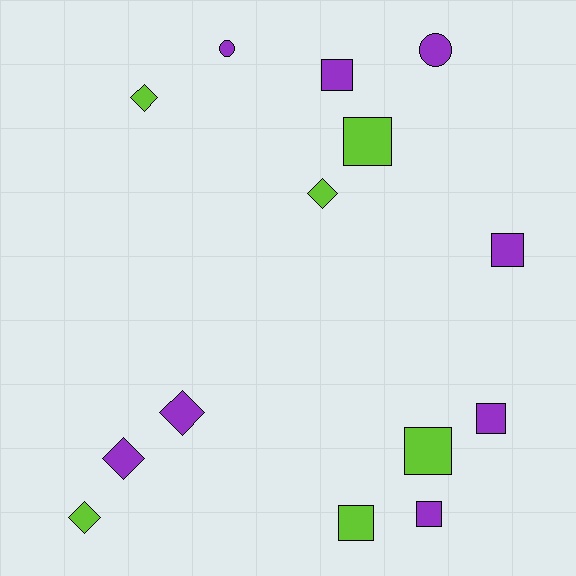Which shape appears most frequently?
Square, with 7 objects.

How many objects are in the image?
There are 14 objects.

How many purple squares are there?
There are 4 purple squares.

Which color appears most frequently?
Purple, with 8 objects.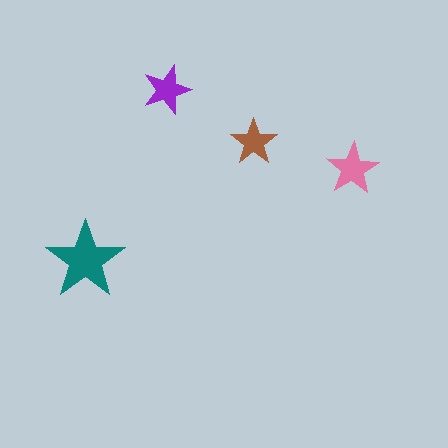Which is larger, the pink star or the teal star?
The teal one.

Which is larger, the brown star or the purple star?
The purple one.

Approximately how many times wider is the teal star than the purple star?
About 1.5 times wider.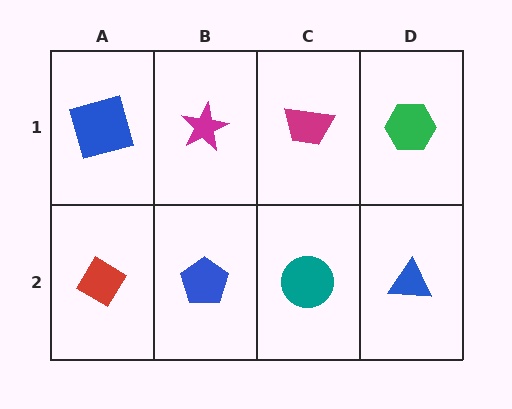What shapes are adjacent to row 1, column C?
A teal circle (row 2, column C), a magenta star (row 1, column B), a green hexagon (row 1, column D).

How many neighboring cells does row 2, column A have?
2.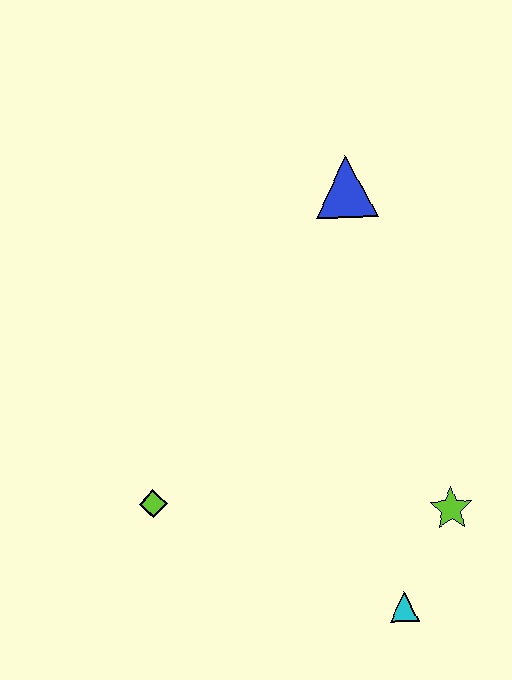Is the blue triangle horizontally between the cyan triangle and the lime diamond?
Yes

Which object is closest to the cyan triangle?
The lime star is closest to the cyan triangle.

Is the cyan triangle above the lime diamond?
No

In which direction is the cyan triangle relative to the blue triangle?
The cyan triangle is below the blue triangle.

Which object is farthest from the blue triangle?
The cyan triangle is farthest from the blue triangle.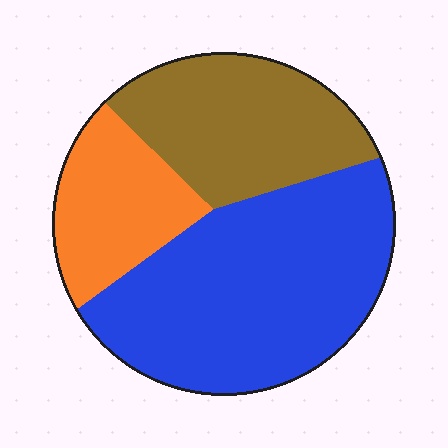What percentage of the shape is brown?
Brown takes up between a quarter and a half of the shape.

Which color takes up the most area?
Blue, at roughly 50%.